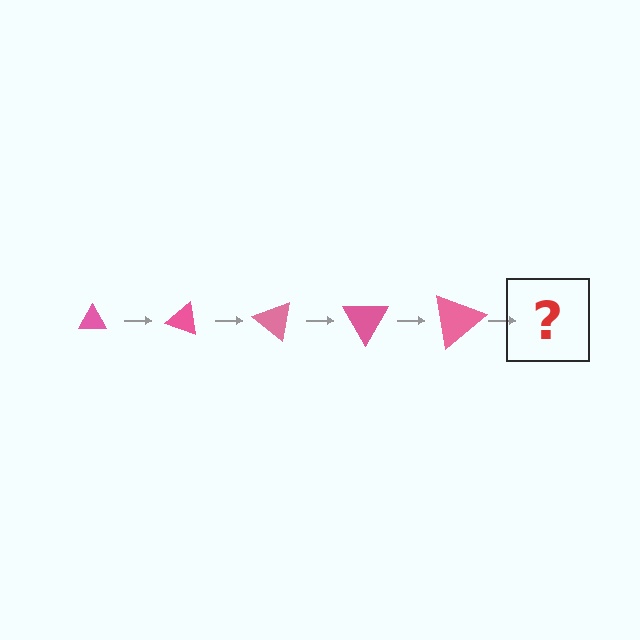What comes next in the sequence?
The next element should be a triangle, larger than the previous one and rotated 100 degrees from the start.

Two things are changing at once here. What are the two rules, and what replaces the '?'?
The two rules are that the triangle grows larger each step and it rotates 20 degrees each step. The '?' should be a triangle, larger than the previous one and rotated 100 degrees from the start.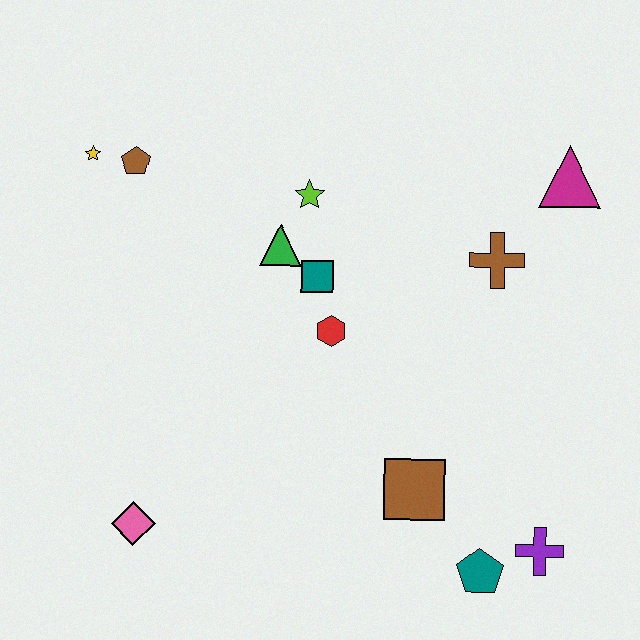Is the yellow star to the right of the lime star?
No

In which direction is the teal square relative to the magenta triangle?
The teal square is to the left of the magenta triangle.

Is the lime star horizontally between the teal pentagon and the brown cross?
No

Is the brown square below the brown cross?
Yes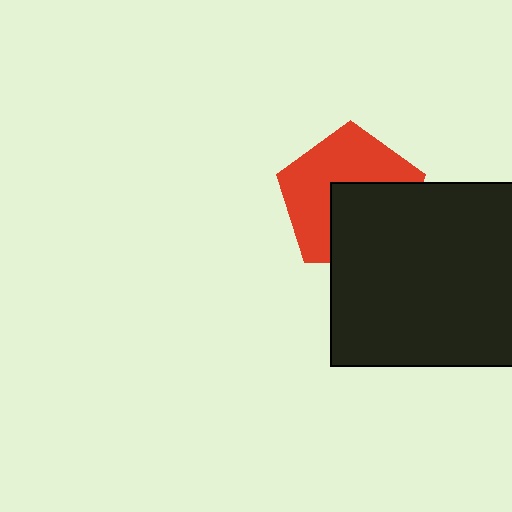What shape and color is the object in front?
The object in front is a black square.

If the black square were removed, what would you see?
You would see the complete red pentagon.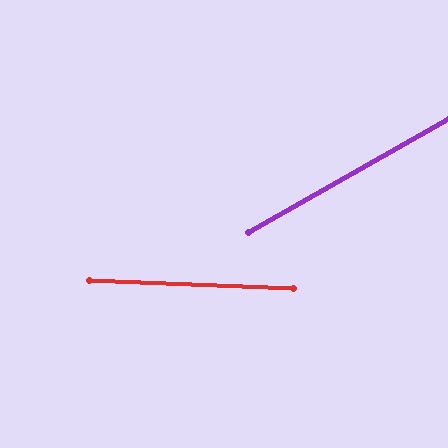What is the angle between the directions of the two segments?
Approximately 32 degrees.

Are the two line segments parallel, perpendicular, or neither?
Neither parallel nor perpendicular — they differ by about 32°.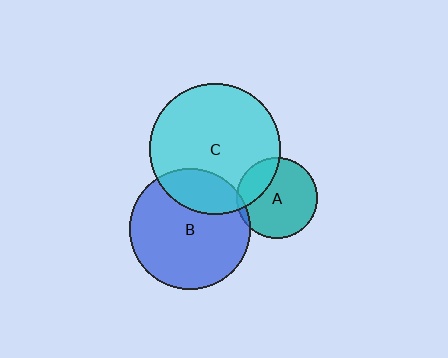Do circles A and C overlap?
Yes.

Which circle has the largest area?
Circle C (cyan).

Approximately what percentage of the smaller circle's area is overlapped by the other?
Approximately 25%.